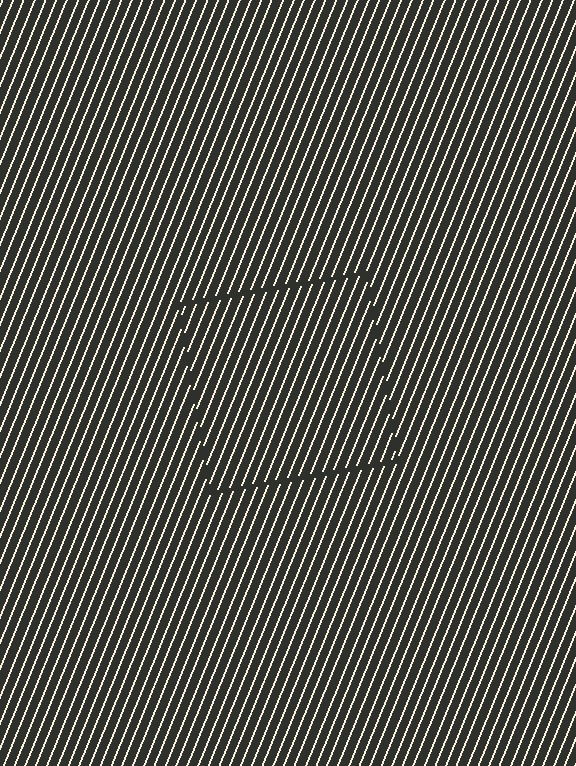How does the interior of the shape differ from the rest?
The interior of the shape contains the same grating, shifted by half a period — the contour is defined by the phase discontinuity where line-ends from the inner and outer gratings abut.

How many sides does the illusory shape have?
4 sides — the line-ends trace a square.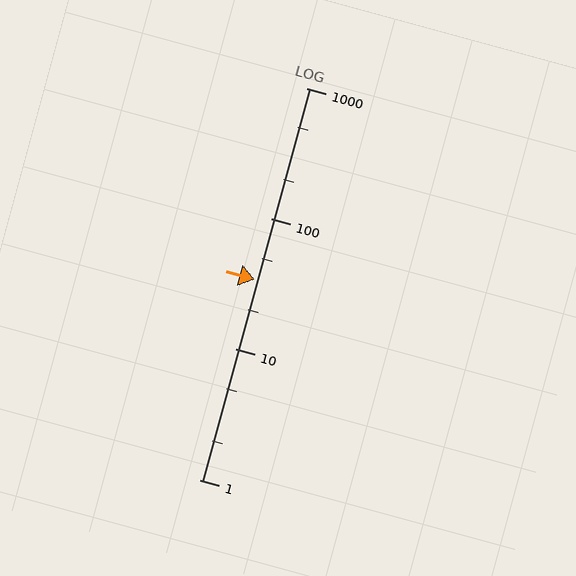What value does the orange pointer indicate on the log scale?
The pointer indicates approximately 34.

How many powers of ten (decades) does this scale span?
The scale spans 3 decades, from 1 to 1000.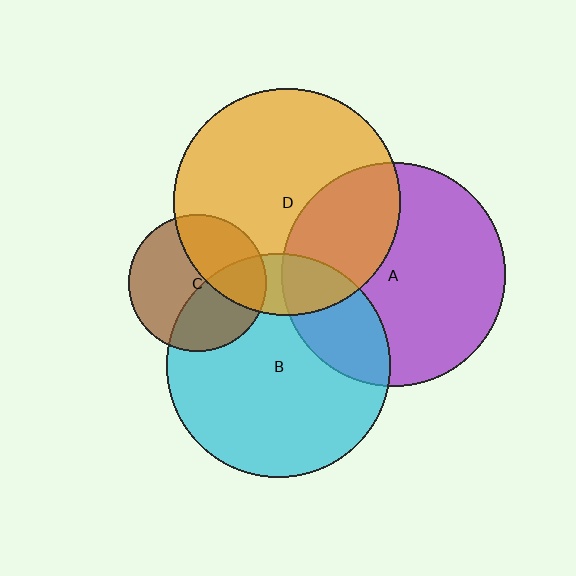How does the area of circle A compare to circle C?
Approximately 2.7 times.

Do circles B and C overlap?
Yes.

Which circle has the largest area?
Circle D (orange).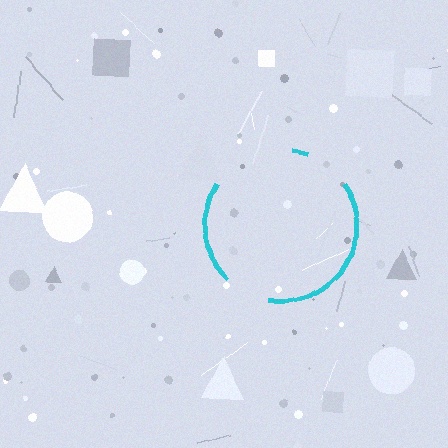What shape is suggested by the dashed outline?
The dashed outline suggests a circle.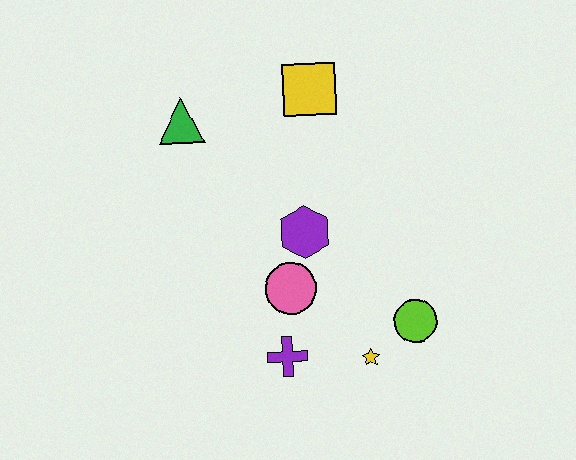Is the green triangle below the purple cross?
No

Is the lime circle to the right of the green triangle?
Yes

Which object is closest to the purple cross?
The pink circle is closest to the purple cross.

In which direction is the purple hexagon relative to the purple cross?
The purple hexagon is above the purple cross.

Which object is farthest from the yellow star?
The green triangle is farthest from the yellow star.